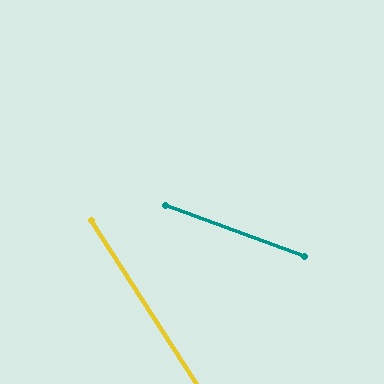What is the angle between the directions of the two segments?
Approximately 37 degrees.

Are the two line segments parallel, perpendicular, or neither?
Neither parallel nor perpendicular — they differ by about 37°.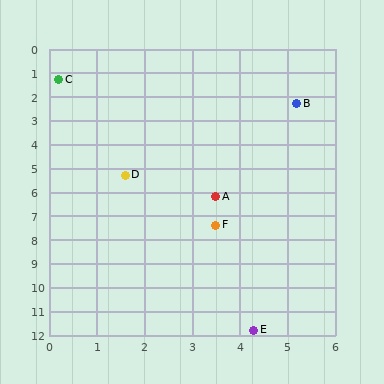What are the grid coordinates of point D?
Point D is at approximately (1.6, 5.3).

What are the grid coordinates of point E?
Point E is at approximately (4.3, 11.8).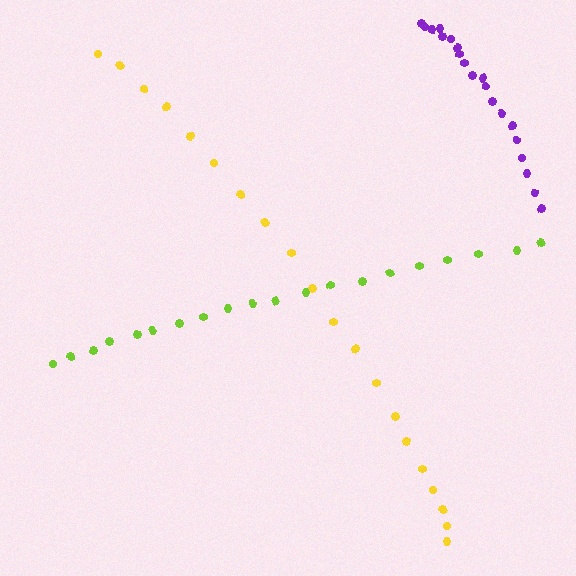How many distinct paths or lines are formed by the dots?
There are 3 distinct paths.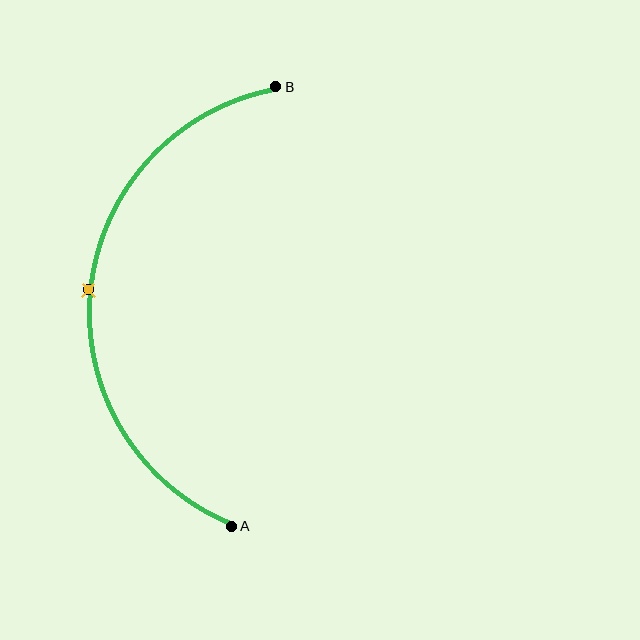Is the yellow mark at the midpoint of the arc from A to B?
Yes. The yellow mark lies on the arc at equal arc-length from both A and B — it is the arc midpoint.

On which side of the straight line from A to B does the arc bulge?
The arc bulges to the left of the straight line connecting A and B.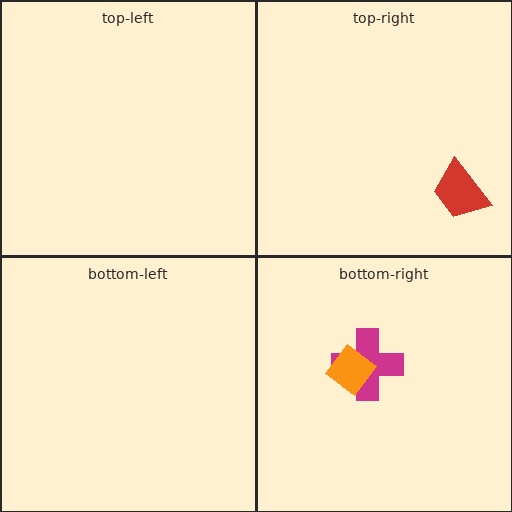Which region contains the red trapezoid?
The top-right region.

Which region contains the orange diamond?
The bottom-right region.